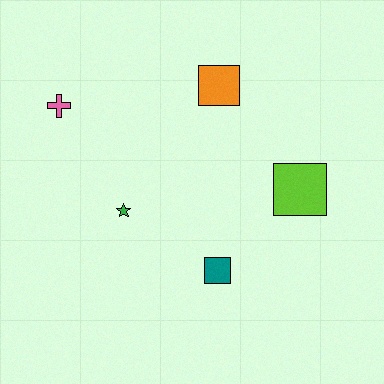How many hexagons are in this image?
There are no hexagons.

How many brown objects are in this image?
There are no brown objects.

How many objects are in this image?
There are 5 objects.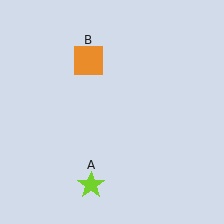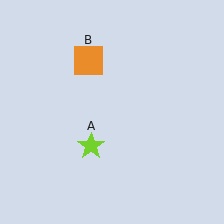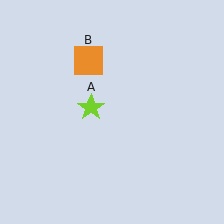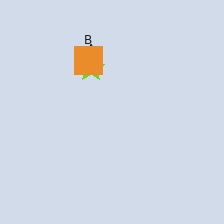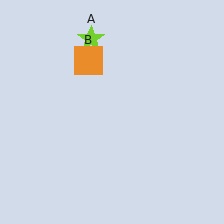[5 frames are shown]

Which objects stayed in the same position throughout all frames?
Orange square (object B) remained stationary.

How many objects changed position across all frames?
1 object changed position: lime star (object A).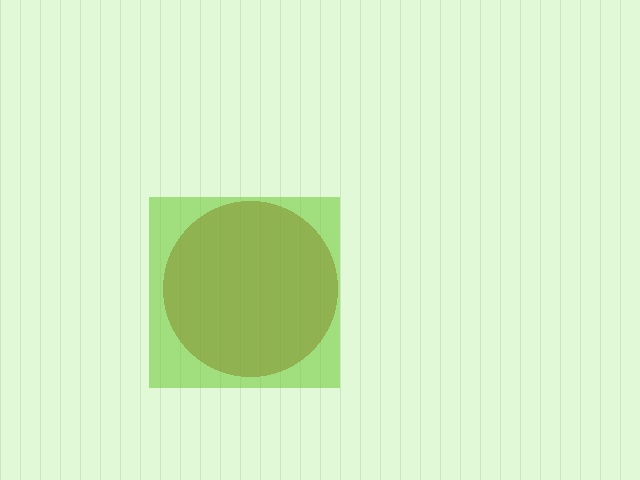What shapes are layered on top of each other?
The layered shapes are: a brown circle, a lime square.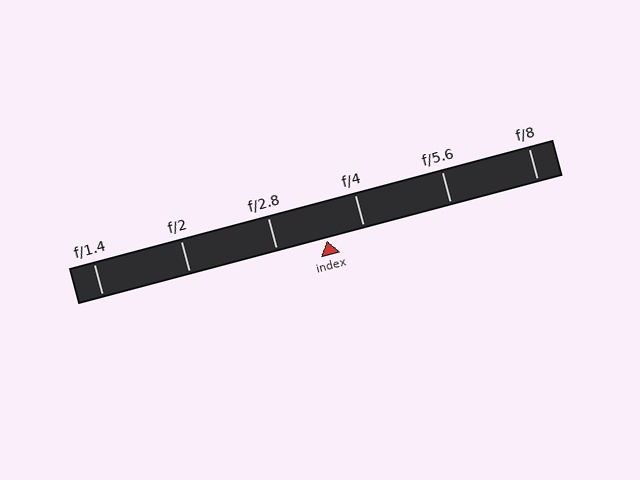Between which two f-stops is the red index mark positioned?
The index mark is between f/2.8 and f/4.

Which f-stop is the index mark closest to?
The index mark is closest to f/4.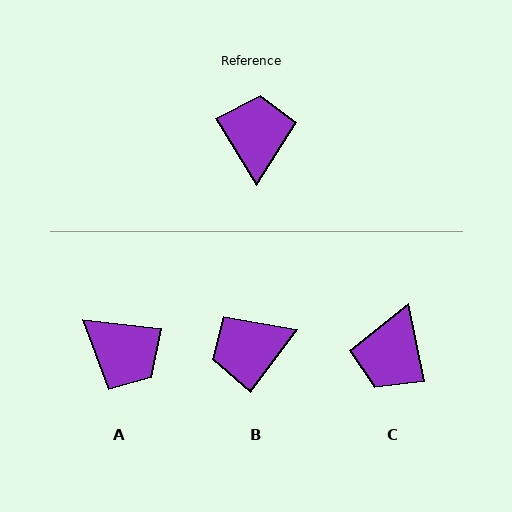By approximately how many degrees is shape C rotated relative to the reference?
Approximately 161 degrees counter-clockwise.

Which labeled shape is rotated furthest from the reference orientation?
C, about 161 degrees away.